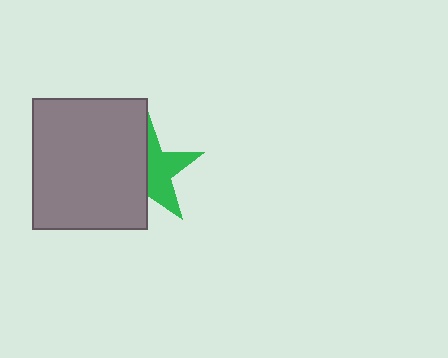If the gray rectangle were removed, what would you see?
You would see the complete green star.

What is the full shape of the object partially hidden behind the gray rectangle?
The partially hidden object is a green star.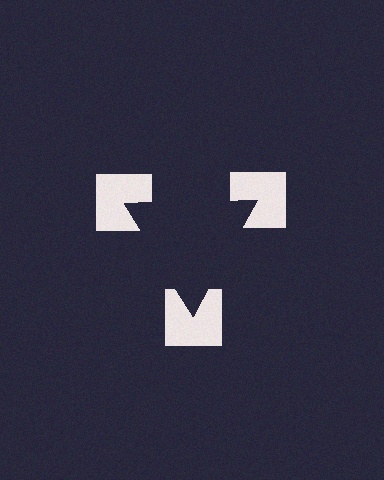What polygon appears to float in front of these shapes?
An illusory triangle — its edges are inferred from the aligned wedge cuts in the notched squares, not physically drawn.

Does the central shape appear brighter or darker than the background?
It typically appears slightly darker than the background, even though no actual brightness change is drawn.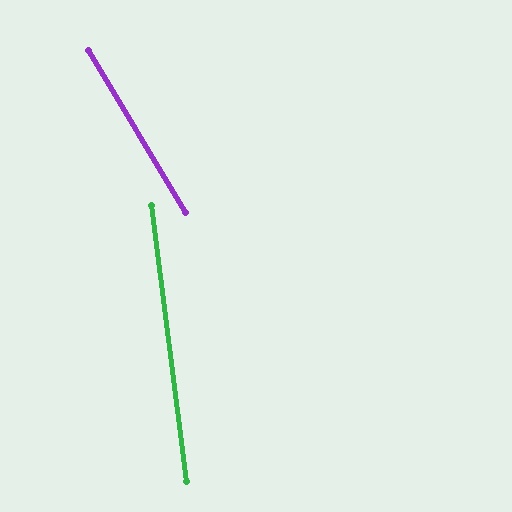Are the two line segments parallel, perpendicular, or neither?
Neither parallel nor perpendicular — they differ by about 24°.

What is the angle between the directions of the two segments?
Approximately 24 degrees.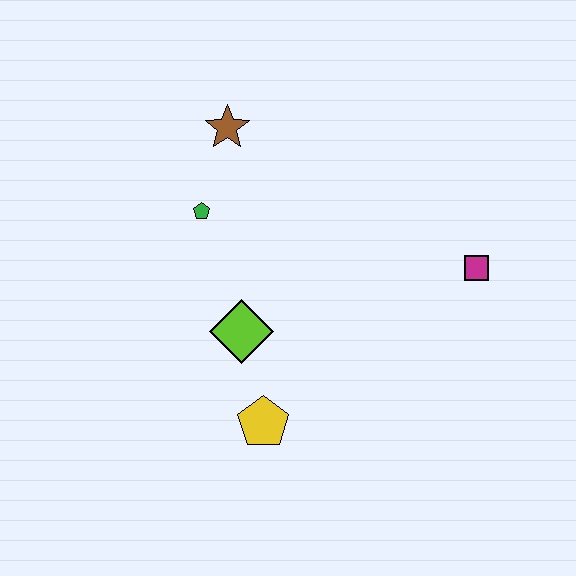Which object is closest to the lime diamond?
The yellow pentagon is closest to the lime diamond.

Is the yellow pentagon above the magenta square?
No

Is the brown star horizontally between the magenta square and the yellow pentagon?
No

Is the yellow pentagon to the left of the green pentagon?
No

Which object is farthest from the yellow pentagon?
The brown star is farthest from the yellow pentagon.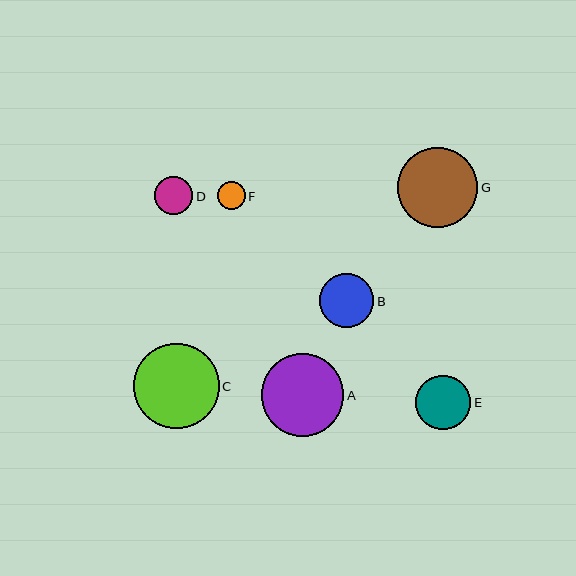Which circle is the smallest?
Circle F is the smallest with a size of approximately 28 pixels.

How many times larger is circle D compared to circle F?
Circle D is approximately 1.4 times the size of circle F.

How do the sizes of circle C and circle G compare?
Circle C and circle G are approximately the same size.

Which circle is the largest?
Circle C is the largest with a size of approximately 85 pixels.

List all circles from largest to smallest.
From largest to smallest: C, A, G, E, B, D, F.